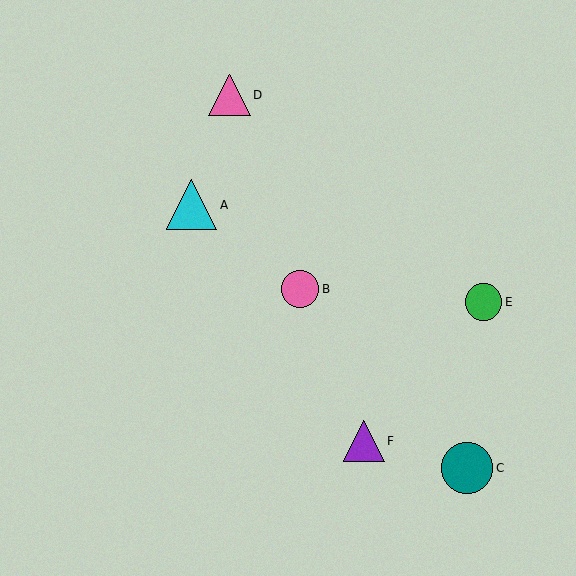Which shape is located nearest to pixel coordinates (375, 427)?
The purple triangle (labeled F) at (364, 441) is nearest to that location.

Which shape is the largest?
The teal circle (labeled C) is the largest.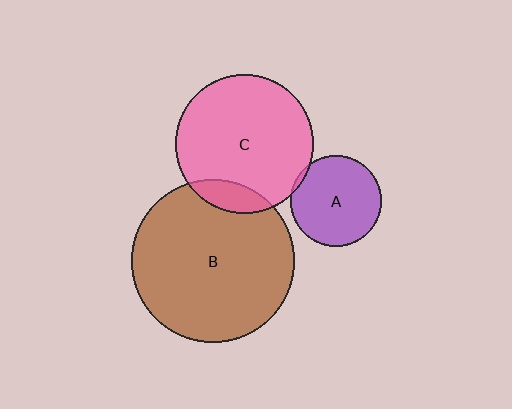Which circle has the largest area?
Circle B (brown).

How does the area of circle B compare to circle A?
Approximately 3.2 times.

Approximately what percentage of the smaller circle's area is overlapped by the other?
Approximately 5%.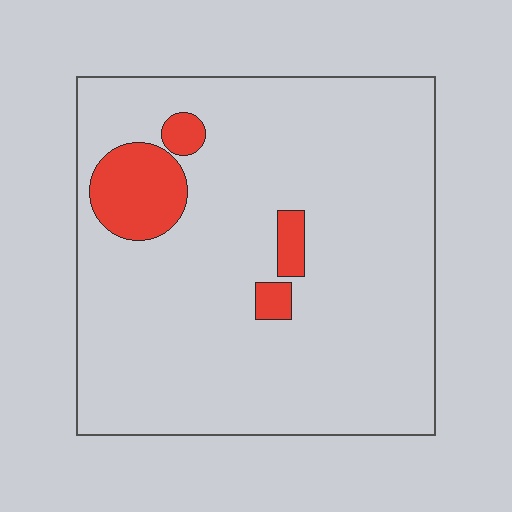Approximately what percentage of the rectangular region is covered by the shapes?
Approximately 10%.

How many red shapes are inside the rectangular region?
4.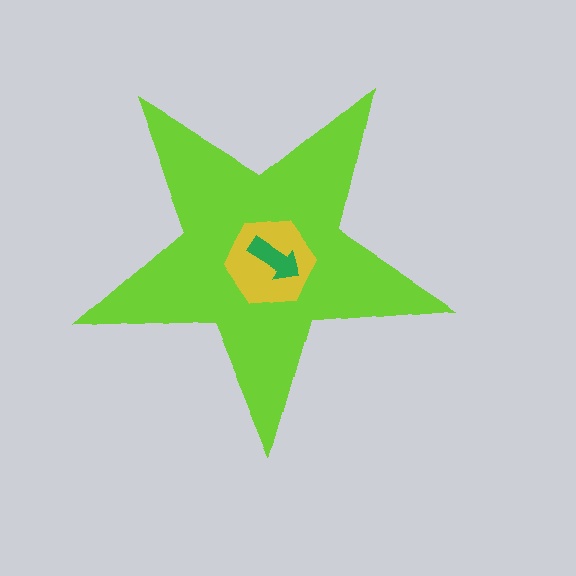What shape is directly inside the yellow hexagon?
The green arrow.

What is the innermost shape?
The green arrow.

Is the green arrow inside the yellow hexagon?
Yes.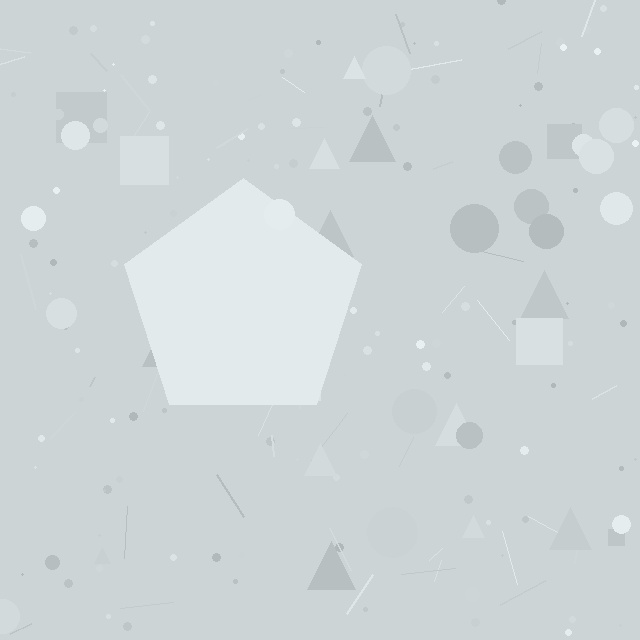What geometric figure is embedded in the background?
A pentagon is embedded in the background.